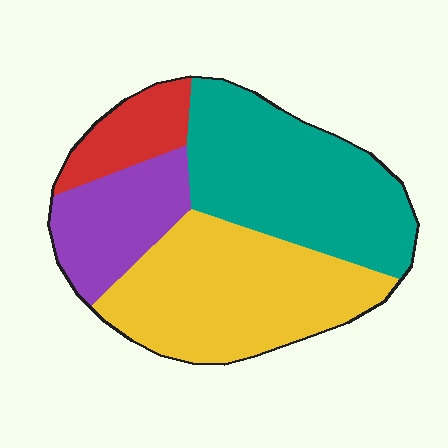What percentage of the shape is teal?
Teal takes up about three eighths (3/8) of the shape.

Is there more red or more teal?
Teal.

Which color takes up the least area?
Red, at roughly 10%.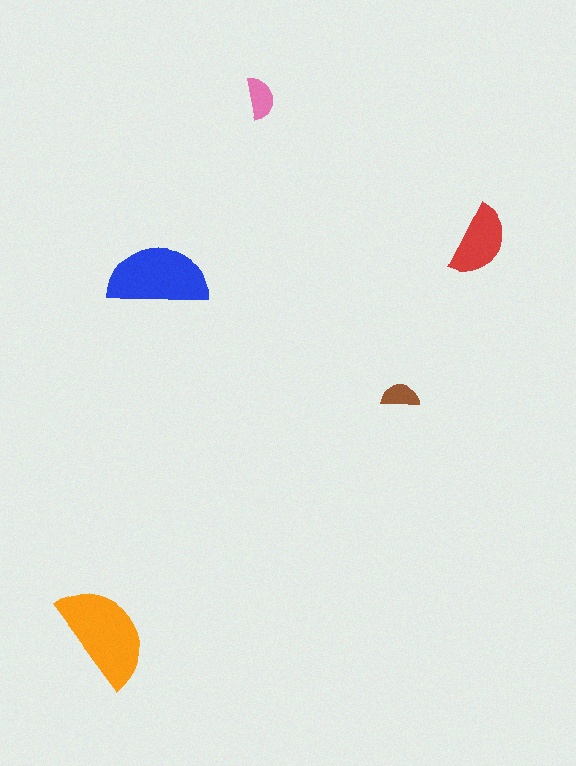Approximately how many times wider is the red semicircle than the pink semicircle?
About 1.5 times wider.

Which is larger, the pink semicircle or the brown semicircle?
The pink one.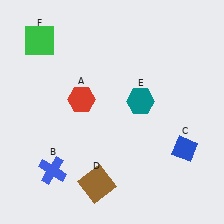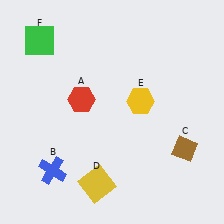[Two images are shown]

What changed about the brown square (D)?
In Image 1, D is brown. In Image 2, it changed to yellow.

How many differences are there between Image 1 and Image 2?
There are 3 differences between the two images.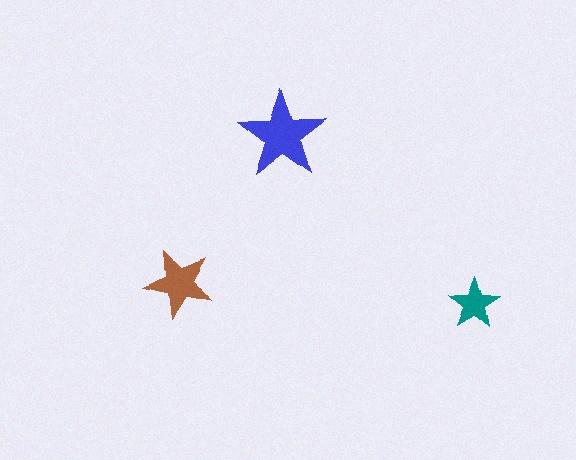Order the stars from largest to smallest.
the blue one, the brown one, the teal one.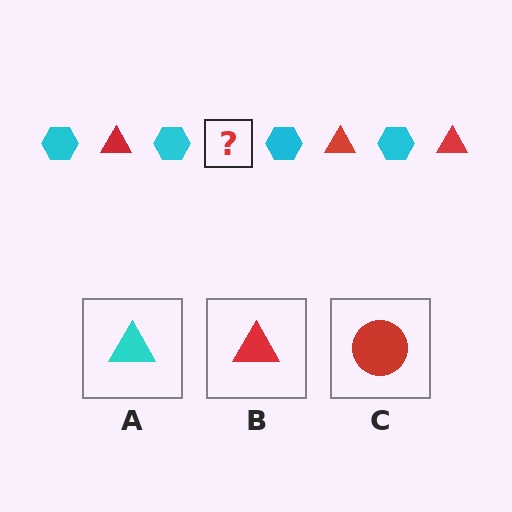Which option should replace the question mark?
Option B.